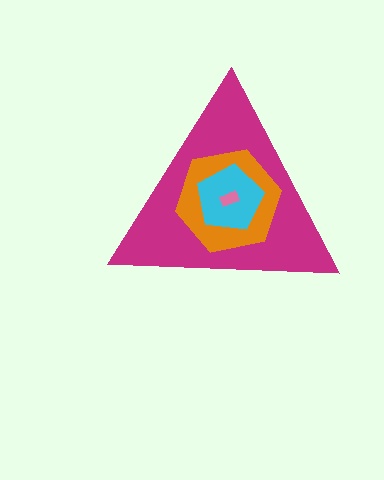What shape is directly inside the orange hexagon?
The cyan pentagon.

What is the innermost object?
The pink rectangle.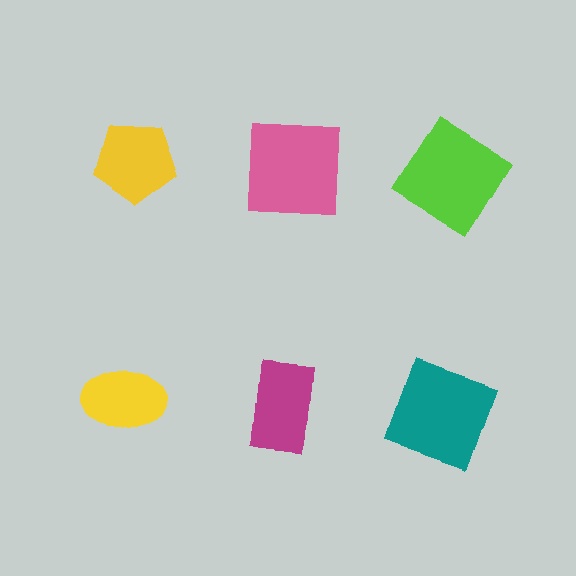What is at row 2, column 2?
A magenta rectangle.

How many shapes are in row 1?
3 shapes.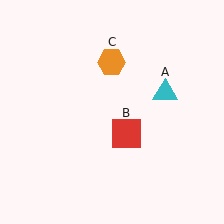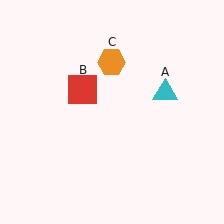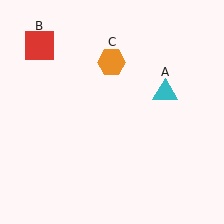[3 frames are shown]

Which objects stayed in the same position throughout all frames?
Cyan triangle (object A) and orange hexagon (object C) remained stationary.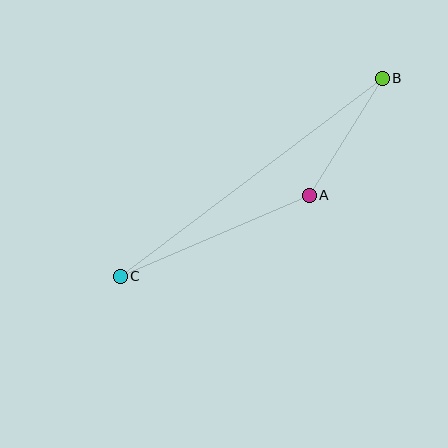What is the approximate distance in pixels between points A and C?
The distance between A and C is approximately 206 pixels.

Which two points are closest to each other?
Points A and B are closest to each other.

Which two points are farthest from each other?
Points B and C are farthest from each other.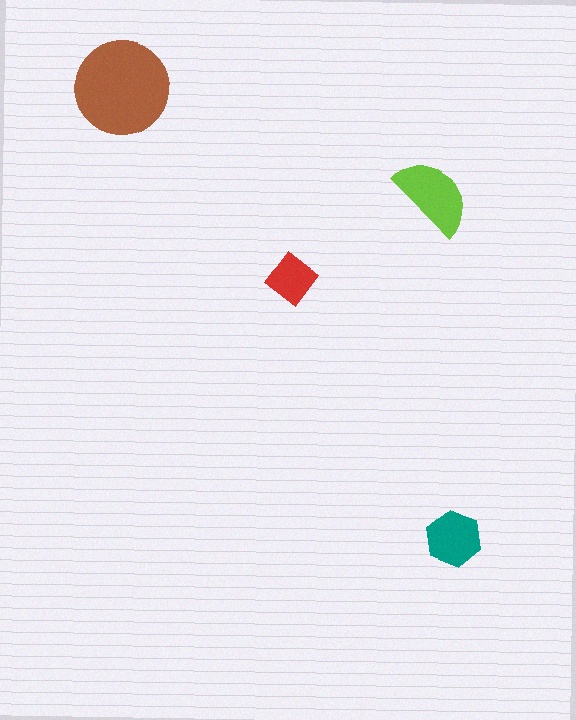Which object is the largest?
The brown circle.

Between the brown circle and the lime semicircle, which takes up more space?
The brown circle.